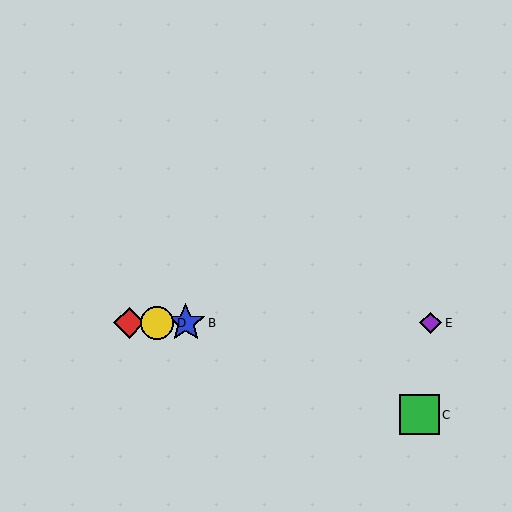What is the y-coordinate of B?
Object B is at y≈323.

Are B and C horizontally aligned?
No, B is at y≈323 and C is at y≈415.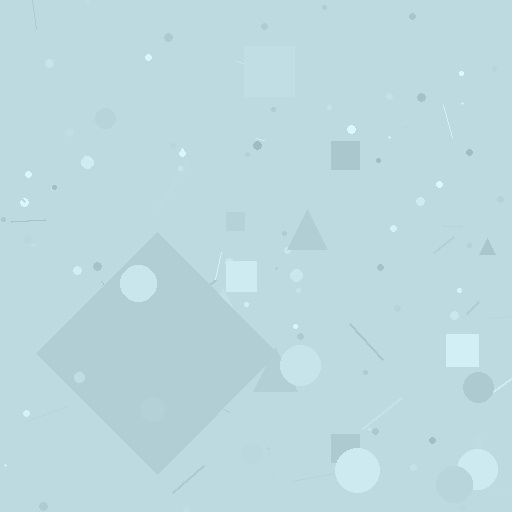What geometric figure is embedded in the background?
A diamond is embedded in the background.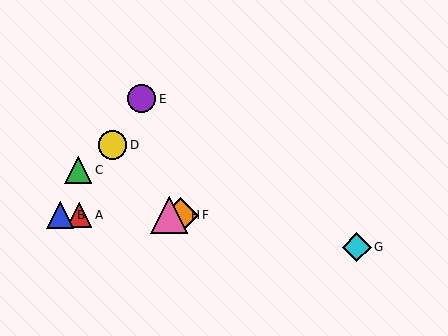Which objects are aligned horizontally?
Objects A, B, F, H are aligned horizontally.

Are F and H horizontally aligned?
Yes, both are at y≈215.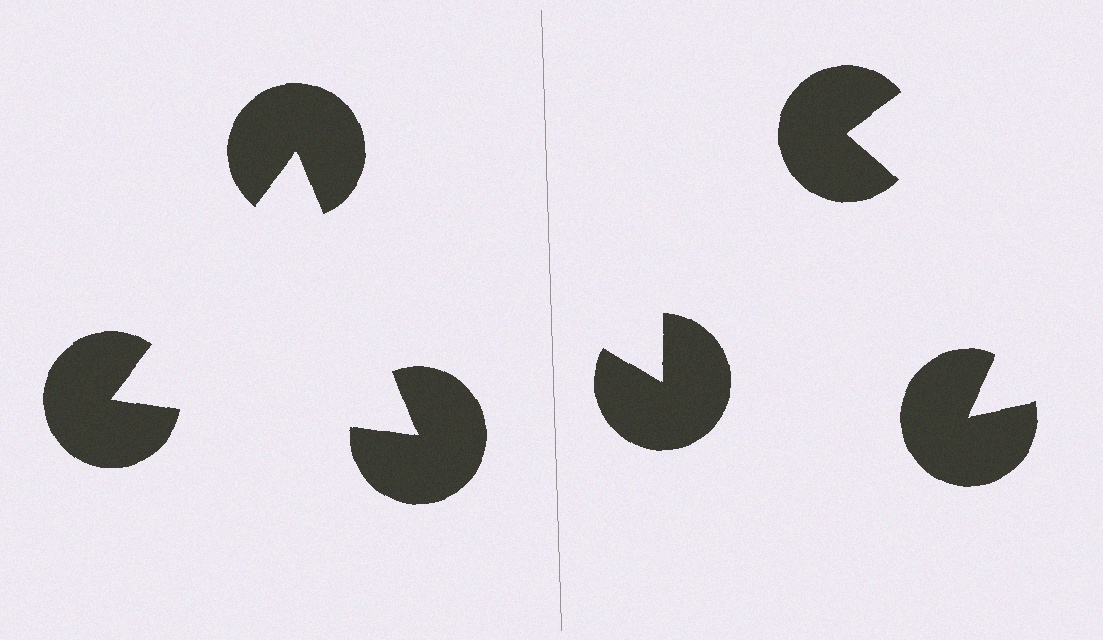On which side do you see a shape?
An illusory triangle appears on the left side. On the right side the wedge cuts are rotated, so no coherent shape forms.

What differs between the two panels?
The pac-man discs are positioned identically on both sides; only the wedge orientations differ. On the left they align to a triangle; on the right they are misaligned.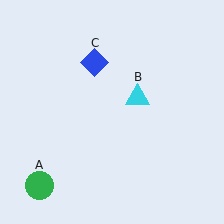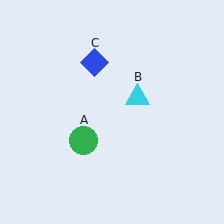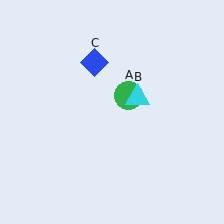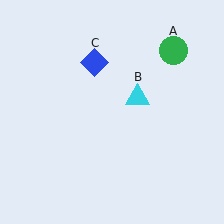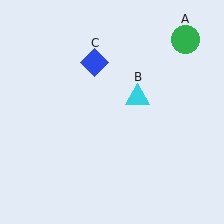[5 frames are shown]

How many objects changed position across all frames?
1 object changed position: green circle (object A).